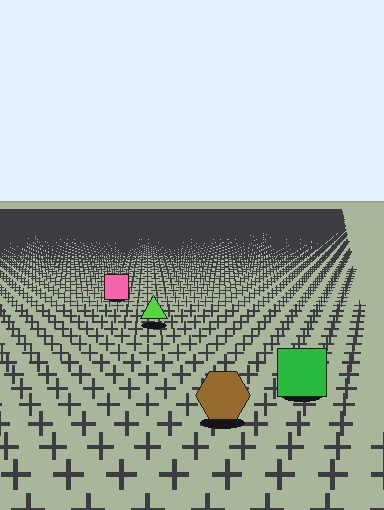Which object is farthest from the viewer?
The pink square is farthest from the viewer. It appears smaller and the ground texture around it is denser.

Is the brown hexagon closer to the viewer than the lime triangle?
Yes. The brown hexagon is closer — you can tell from the texture gradient: the ground texture is coarser near it.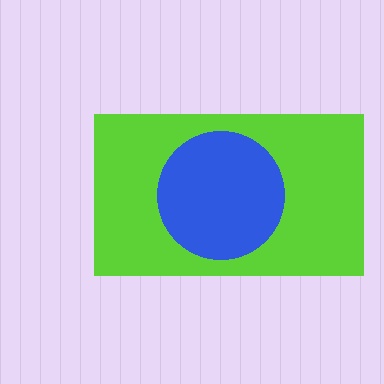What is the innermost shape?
The blue circle.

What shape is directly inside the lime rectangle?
The blue circle.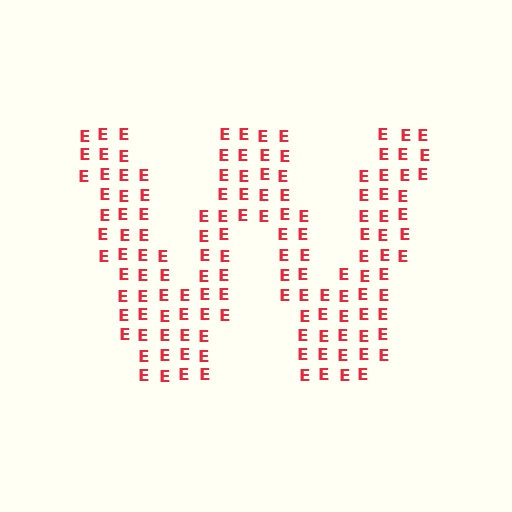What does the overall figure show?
The overall figure shows the letter W.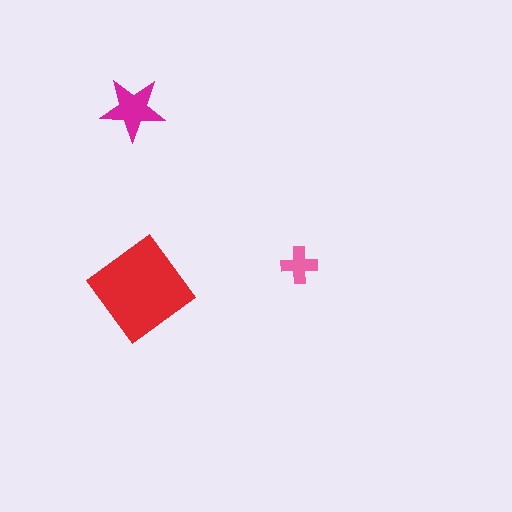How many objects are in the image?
There are 3 objects in the image.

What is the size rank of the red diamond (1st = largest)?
1st.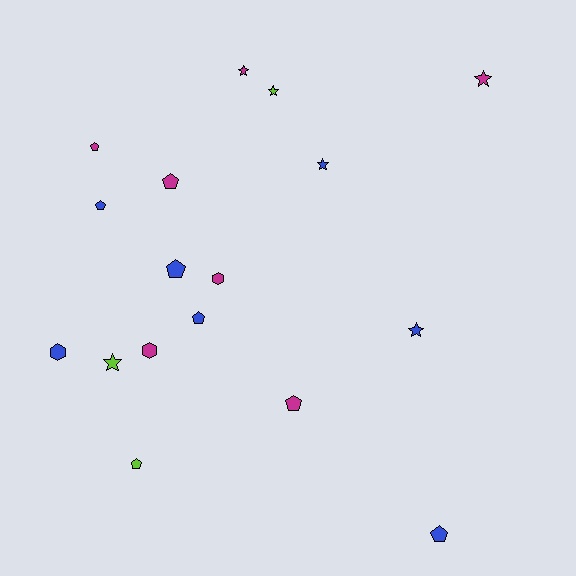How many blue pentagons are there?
There are 4 blue pentagons.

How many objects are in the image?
There are 17 objects.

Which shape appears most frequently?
Pentagon, with 8 objects.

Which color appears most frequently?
Blue, with 7 objects.